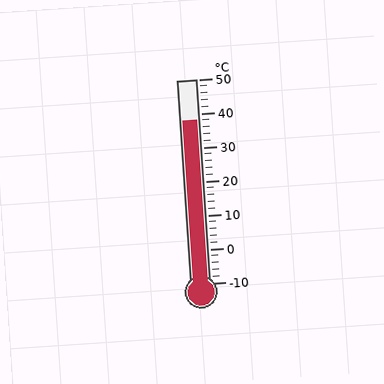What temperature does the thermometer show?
The thermometer shows approximately 38°C.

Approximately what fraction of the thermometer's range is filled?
The thermometer is filled to approximately 80% of its range.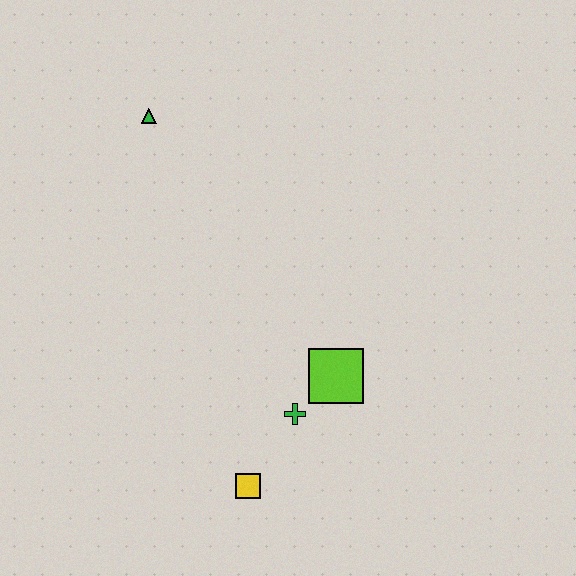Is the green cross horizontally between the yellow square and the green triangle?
No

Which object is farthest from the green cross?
The green triangle is farthest from the green cross.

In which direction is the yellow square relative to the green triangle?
The yellow square is below the green triangle.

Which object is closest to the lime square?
The green cross is closest to the lime square.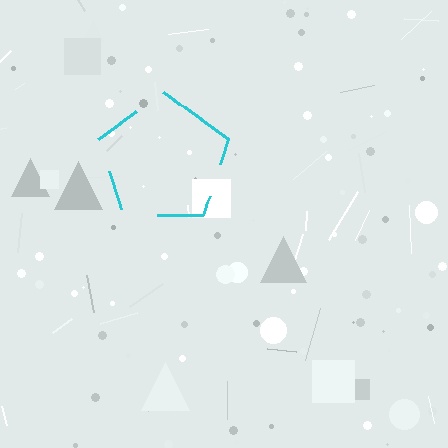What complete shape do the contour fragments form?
The contour fragments form a pentagon.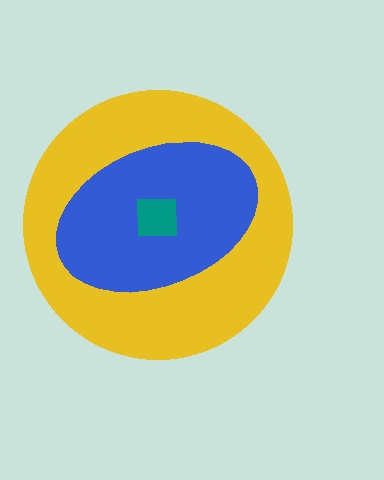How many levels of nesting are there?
3.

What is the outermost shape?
The yellow circle.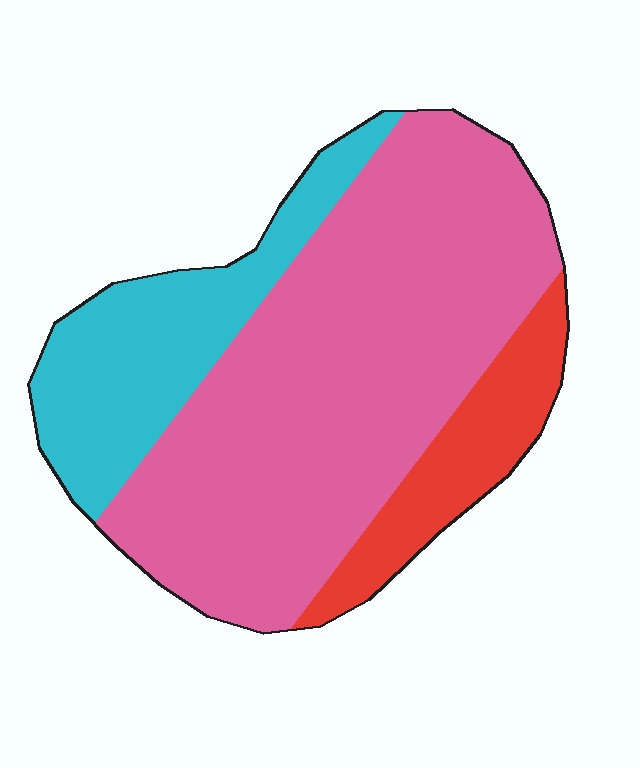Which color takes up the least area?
Red, at roughly 15%.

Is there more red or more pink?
Pink.